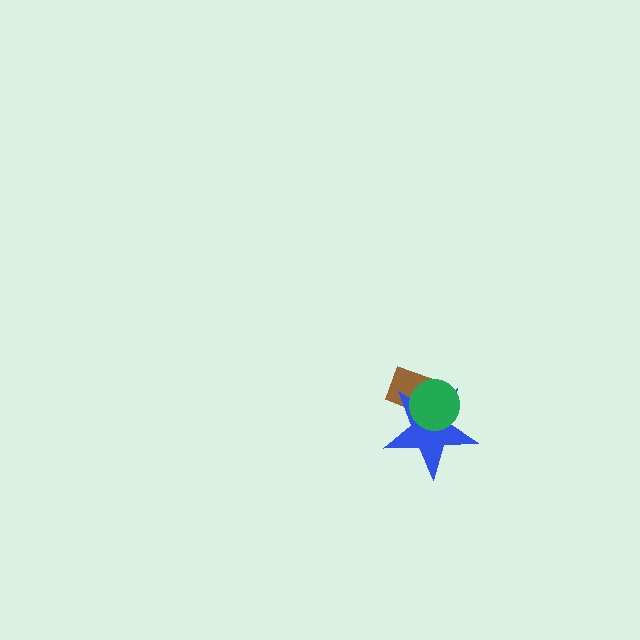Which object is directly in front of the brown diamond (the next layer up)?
The blue star is directly in front of the brown diamond.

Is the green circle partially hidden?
No, no other shape covers it.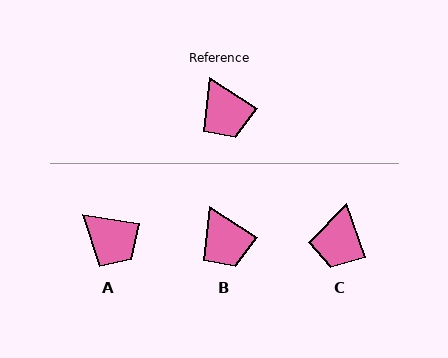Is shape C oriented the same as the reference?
No, it is off by about 38 degrees.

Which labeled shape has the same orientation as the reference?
B.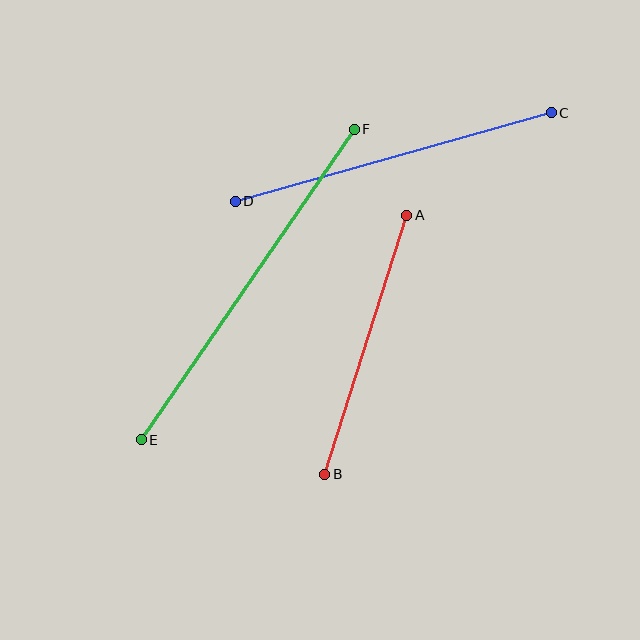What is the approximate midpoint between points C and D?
The midpoint is at approximately (393, 157) pixels.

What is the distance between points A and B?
The distance is approximately 272 pixels.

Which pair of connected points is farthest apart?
Points E and F are farthest apart.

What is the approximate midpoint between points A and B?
The midpoint is at approximately (366, 345) pixels.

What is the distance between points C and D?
The distance is approximately 328 pixels.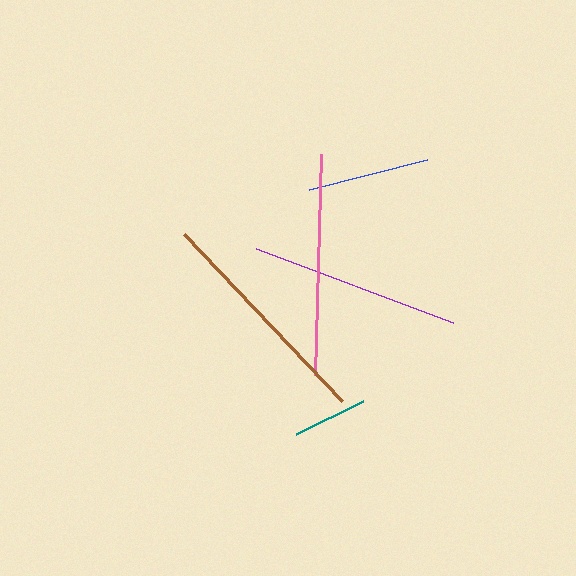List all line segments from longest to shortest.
From longest to shortest: brown, pink, purple, blue, teal.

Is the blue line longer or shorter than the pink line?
The pink line is longer than the blue line.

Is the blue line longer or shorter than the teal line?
The blue line is longer than the teal line.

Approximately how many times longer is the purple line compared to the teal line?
The purple line is approximately 2.8 times the length of the teal line.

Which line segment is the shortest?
The teal line is the shortest at approximately 74 pixels.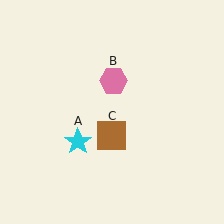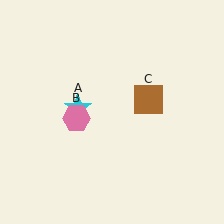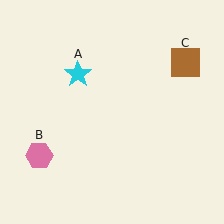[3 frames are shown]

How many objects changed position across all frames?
3 objects changed position: cyan star (object A), pink hexagon (object B), brown square (object C).